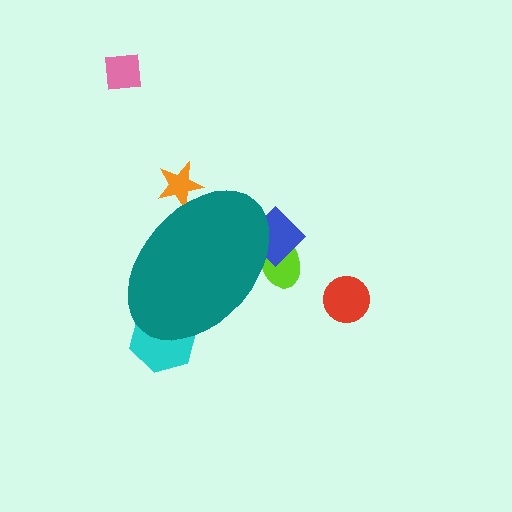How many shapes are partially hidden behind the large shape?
4 shapes are partially hidden.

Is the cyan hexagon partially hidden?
Yes, the cyan hexagon is partially hidden behind the teal ellipse.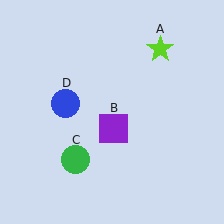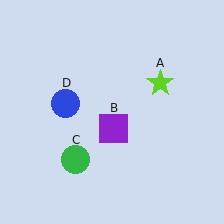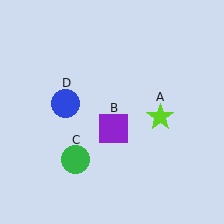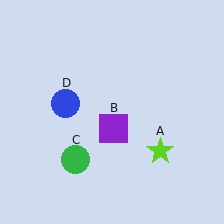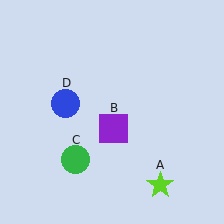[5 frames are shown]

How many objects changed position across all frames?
1 object changed position: lime star (object A).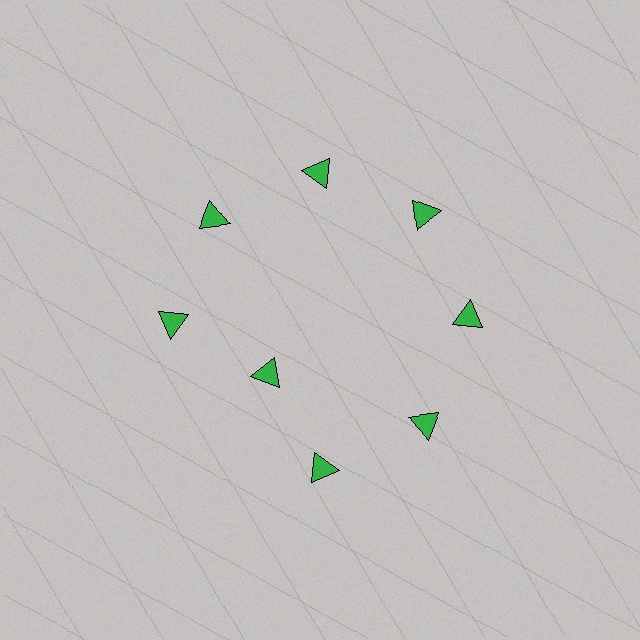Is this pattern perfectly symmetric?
No. The 8 green triangles are arranged in a ring, but one element near the 8 o'clock position is pulled inward toward the center, breaking the 8-fold rotational symmetry.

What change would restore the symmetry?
The symmetry would be restored by moving it outward, back onto the ring so that all 8 triangles sit at equal angles and equal distance from the center.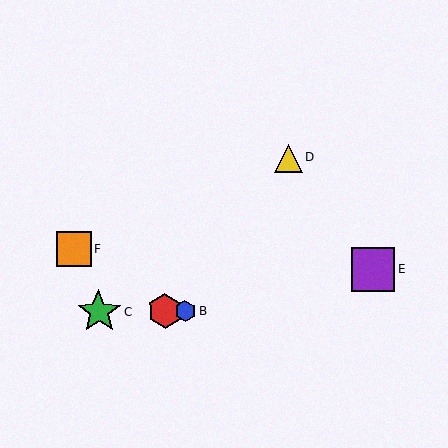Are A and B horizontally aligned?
Yes, both are at y≈311.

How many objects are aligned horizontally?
3 objects (A, B, C) are aligned horizontally.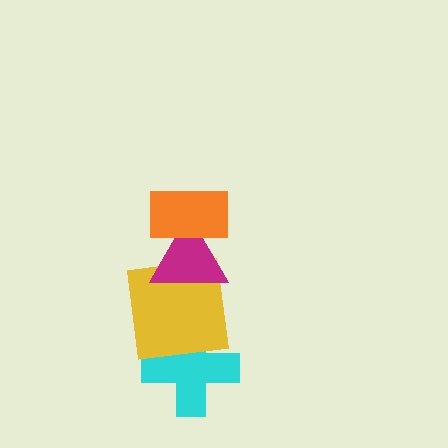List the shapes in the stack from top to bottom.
From top to bottom: the orange rectangle, the magenta triangle, the yellow square, the cyan cross.